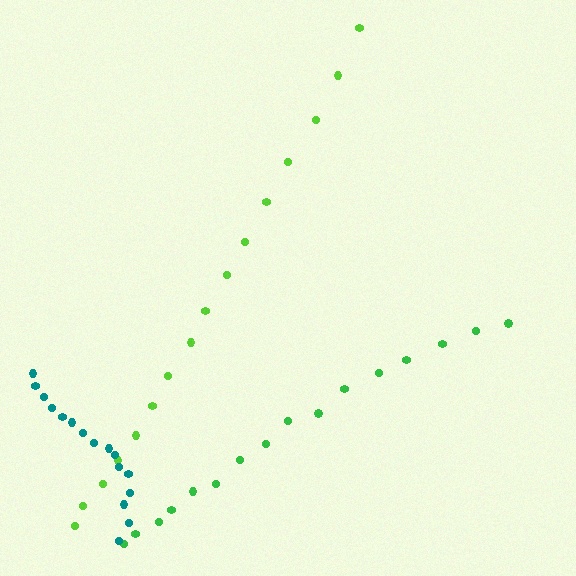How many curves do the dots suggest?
There are 3 distinct paths.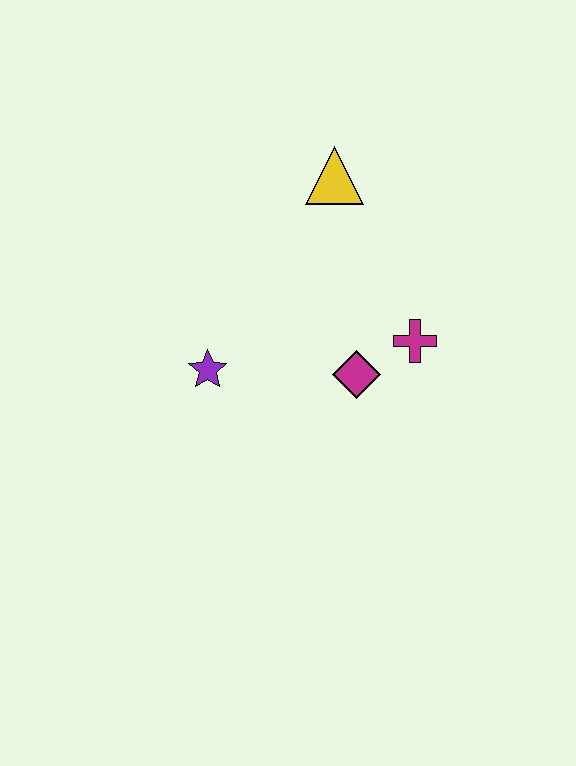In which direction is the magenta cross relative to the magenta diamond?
The magenta cross is to the right of the magenta diamond.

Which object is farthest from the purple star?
The yellow triangle is farthest from the purple star.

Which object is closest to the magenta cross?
The magenta diamond is closest to the magenta cross.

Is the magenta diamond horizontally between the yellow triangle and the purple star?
No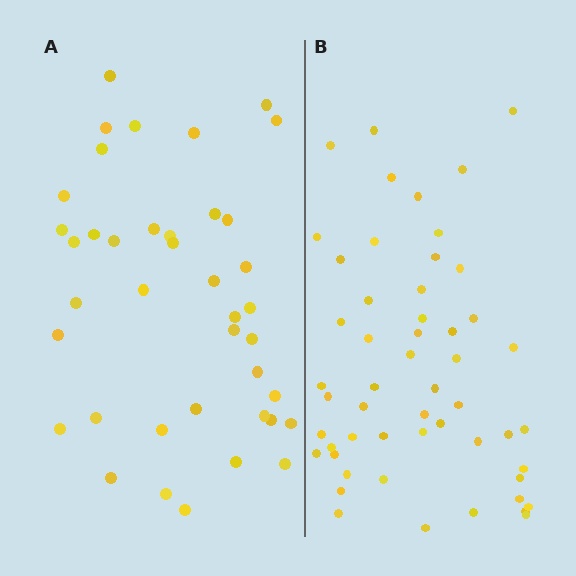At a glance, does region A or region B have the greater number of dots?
Region B (the right region) has more dots.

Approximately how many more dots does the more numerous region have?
Region B has approximately 15 more dots than region A.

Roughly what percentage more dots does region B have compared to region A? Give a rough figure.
About 30% more.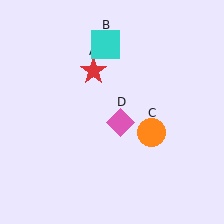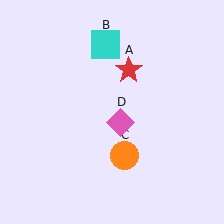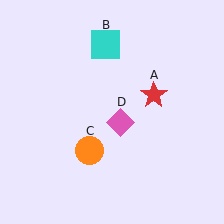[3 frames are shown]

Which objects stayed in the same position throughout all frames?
Cyan square (object B) and pink diamond (object D) remained stationary.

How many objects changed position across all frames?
2 objects changed position: red star (object A), orange circle (object C).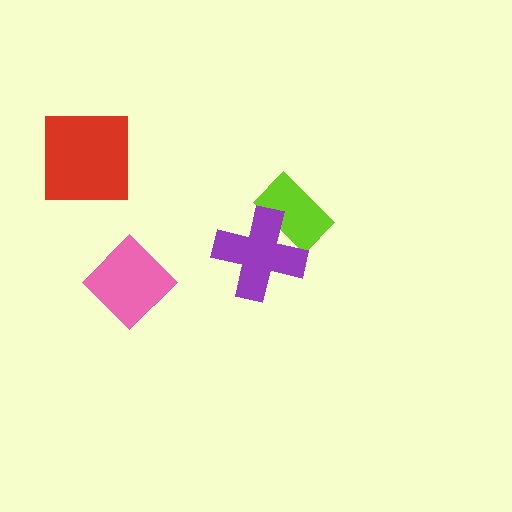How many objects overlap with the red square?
0 objects overlap with the red square.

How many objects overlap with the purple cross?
1 object overlaps with the purple cross.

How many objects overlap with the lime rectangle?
1 object overlaps with the lime rectangle.